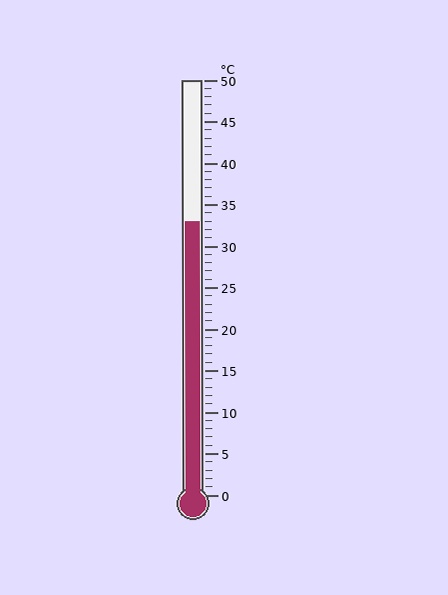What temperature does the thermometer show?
The thermometer shows approximately 33°C.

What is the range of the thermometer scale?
The thermometer scale ranges from 0°C to 50°C.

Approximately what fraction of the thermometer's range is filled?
The thermometer is filled to approximately 65% of its range.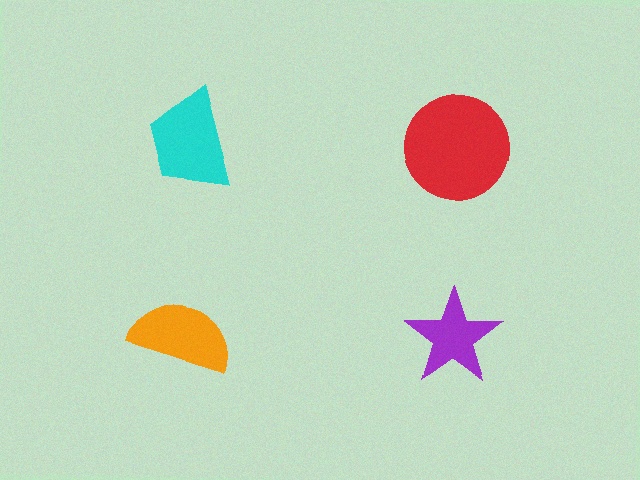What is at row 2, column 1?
An orange semicircle.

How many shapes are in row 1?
2 shapes.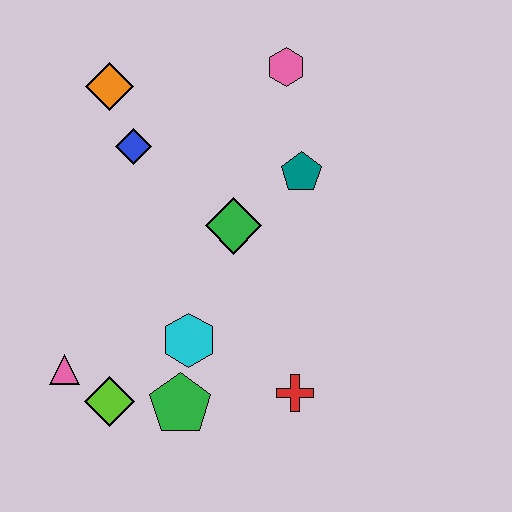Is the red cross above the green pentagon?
Yes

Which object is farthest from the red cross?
The orange diamond is farthest from the red cross.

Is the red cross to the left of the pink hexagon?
No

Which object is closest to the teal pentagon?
The green diamond is closest to the teal pentagon.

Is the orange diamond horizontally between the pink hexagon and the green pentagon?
No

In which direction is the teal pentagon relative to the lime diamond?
The teal pentagon is above the lime diamond.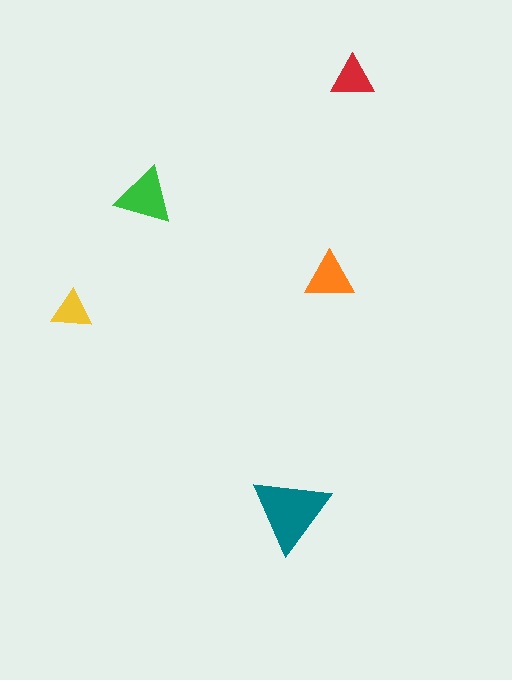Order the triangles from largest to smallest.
the teal one, the green one, the orange one, the red one, the yellow one.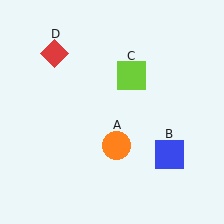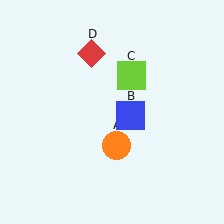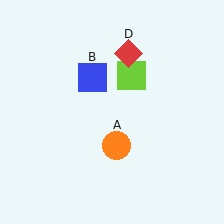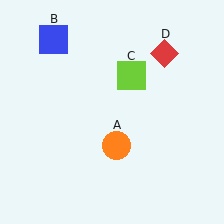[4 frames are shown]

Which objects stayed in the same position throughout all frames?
Orange circle (object A) and lime square (object C) remained stationary.